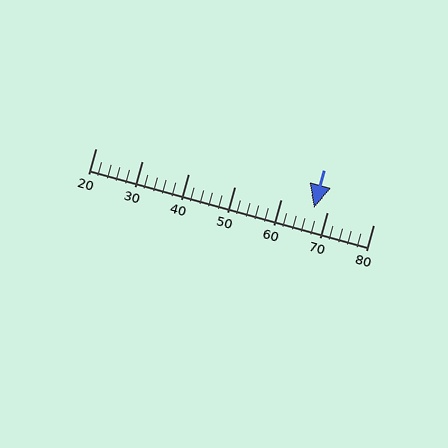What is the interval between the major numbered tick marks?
The major tick marks are spaced 10 units apart.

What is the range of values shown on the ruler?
The ruler shows values from 20 to 80.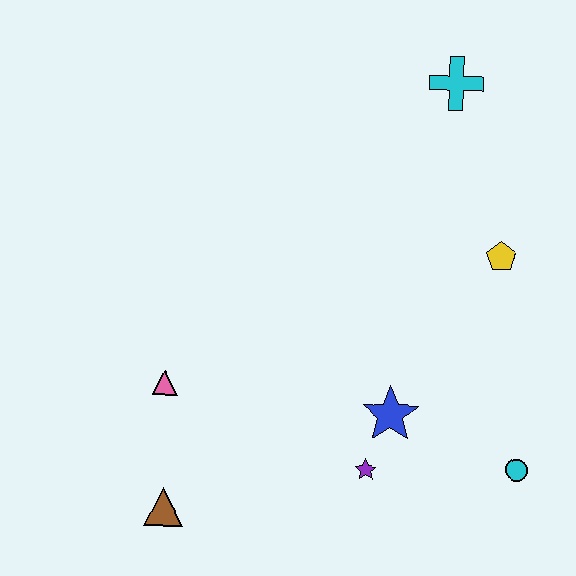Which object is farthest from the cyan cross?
The brown triangle is farthest from the cyan cross.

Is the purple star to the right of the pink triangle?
Yes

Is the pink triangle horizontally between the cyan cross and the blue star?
No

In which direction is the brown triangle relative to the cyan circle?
The brown triangle is to the left of the cyan circle.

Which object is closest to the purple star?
The blue star is closest to the purple star.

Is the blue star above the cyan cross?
No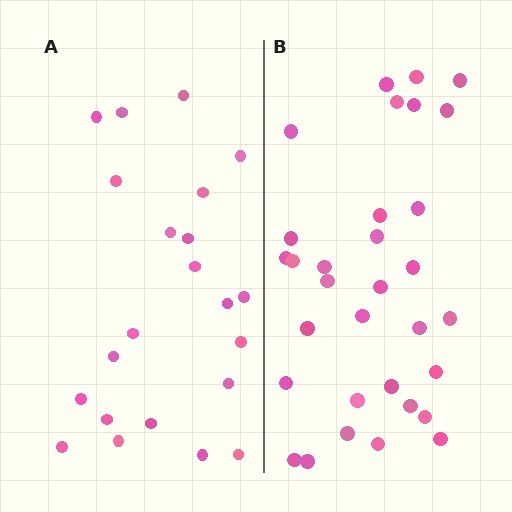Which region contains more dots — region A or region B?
Region B (the right region) has more dots.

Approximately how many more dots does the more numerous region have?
Region B has roughly 10 or so more dots than region A.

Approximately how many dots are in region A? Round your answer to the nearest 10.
About 20 dots. (The exact count is 22, which rounds to 20.)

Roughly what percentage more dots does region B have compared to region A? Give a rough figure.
About 45% more.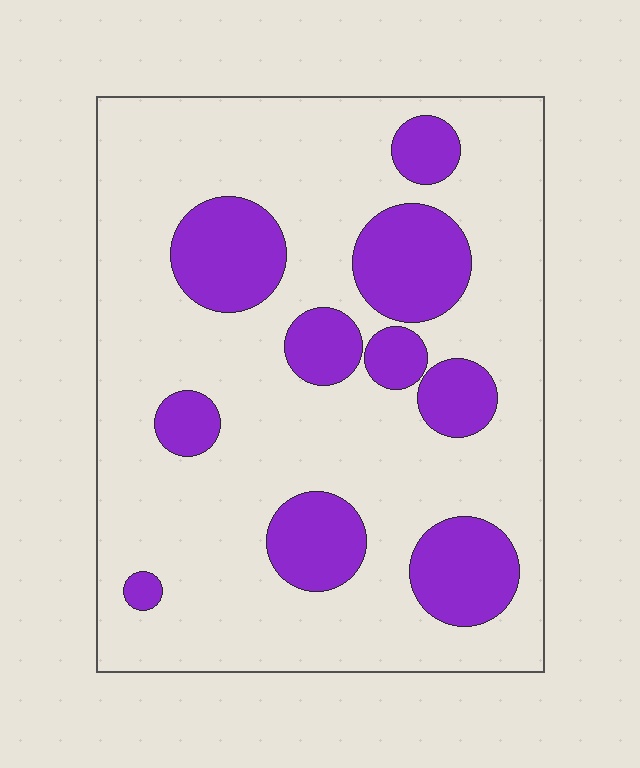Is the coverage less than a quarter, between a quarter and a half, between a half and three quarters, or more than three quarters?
Less than a quarter.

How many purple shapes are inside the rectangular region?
10.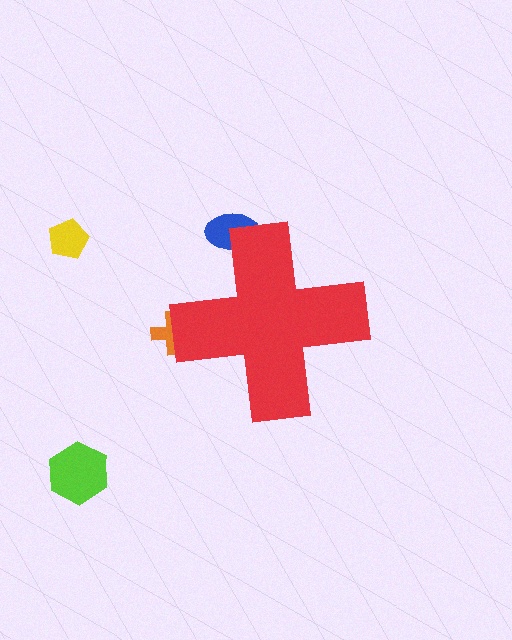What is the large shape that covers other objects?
A red cross.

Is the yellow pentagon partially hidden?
No, the yellow pentagon is fully visible.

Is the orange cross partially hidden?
Yes, the orange cross is partially hidden behind the red cross.